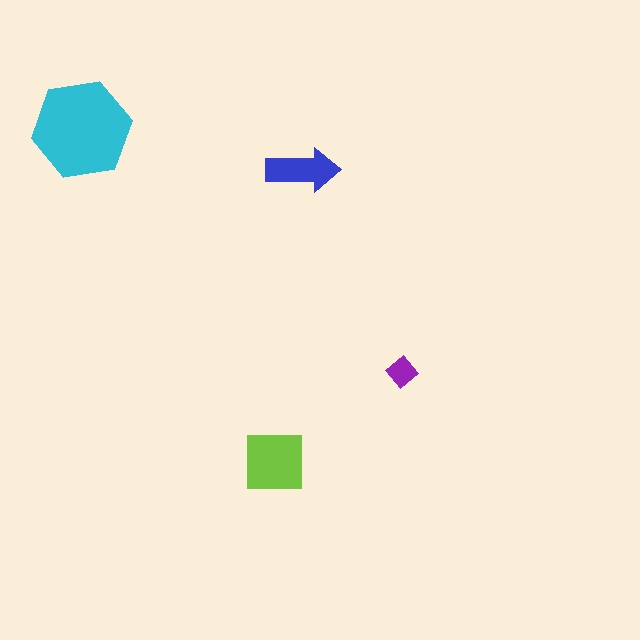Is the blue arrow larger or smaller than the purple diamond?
Larger.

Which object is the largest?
The cyan hexagon.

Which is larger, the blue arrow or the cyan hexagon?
The cyan hexagon.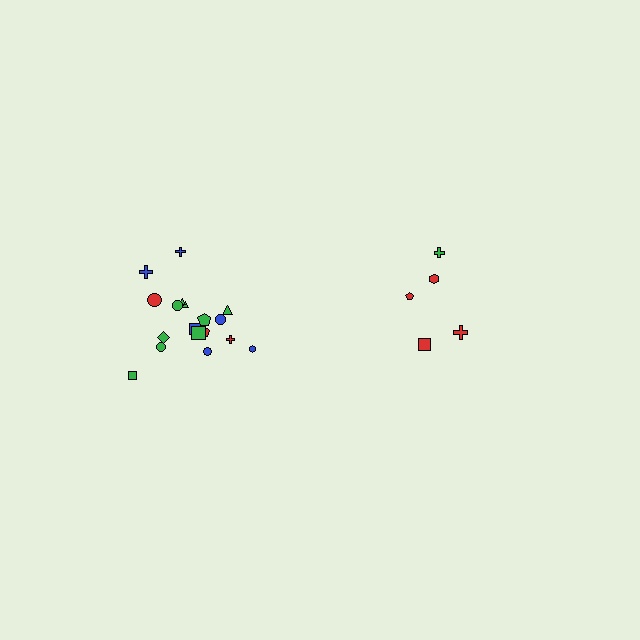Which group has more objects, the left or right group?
The left group.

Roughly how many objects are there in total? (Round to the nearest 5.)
Roughly 25 objects in total.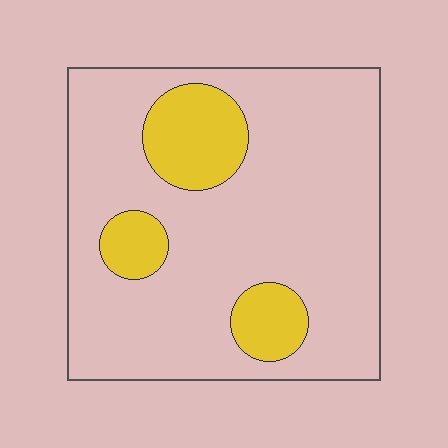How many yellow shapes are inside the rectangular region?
3.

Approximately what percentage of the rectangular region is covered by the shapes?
Approximately 20%.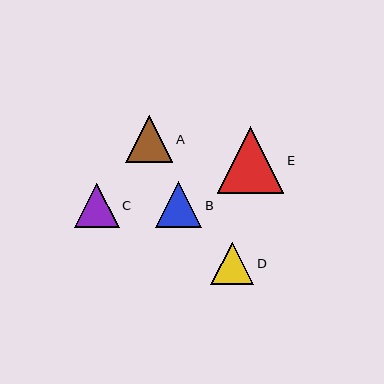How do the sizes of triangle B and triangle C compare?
Triangle B and triangle C are approximately the same size.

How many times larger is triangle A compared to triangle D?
Triangle A is approximately 1.1 times the size of triangle D.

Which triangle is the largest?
Triangle E is the largest with a size of approximately 67 pixels.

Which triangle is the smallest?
Triangle D is the smallest with a size of approximately 43 pixels.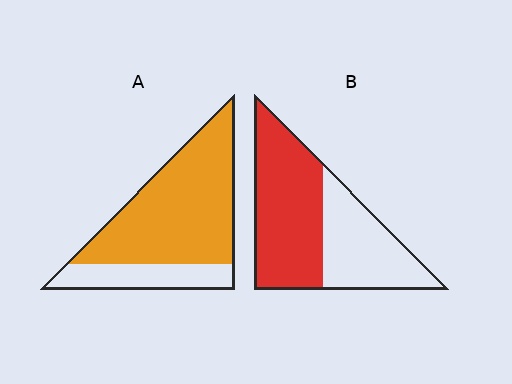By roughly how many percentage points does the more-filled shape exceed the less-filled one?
By roughly 15 percentage points (A over B).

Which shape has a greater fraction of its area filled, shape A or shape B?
Shape A.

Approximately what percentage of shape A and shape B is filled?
A is approximately 75% and B is approximately 60%.